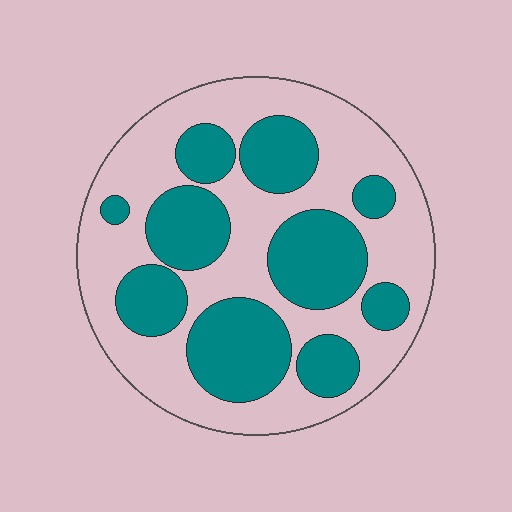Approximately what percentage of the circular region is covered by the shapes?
Approximately 40%.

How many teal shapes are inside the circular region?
10.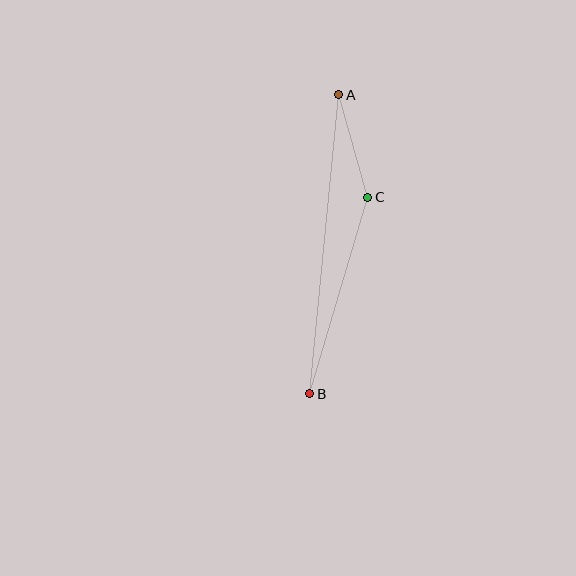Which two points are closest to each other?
Points A and C are closest to each other.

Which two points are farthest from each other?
Points A and B are farthest from each other.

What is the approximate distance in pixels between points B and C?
The distance between B and C is approximately 205 pixels.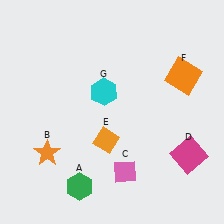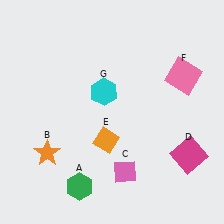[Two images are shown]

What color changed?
The square (F) changed from orange in Image 1 to pink in Image 2.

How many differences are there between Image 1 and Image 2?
There is 1 difference between the two images.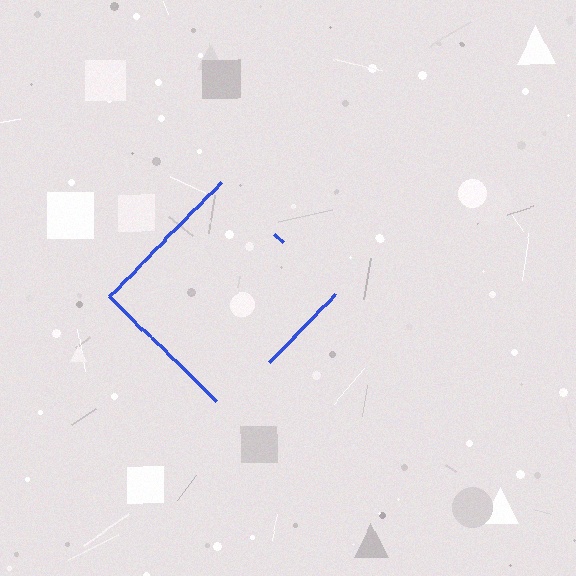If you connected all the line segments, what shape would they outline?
They would outline a diamond.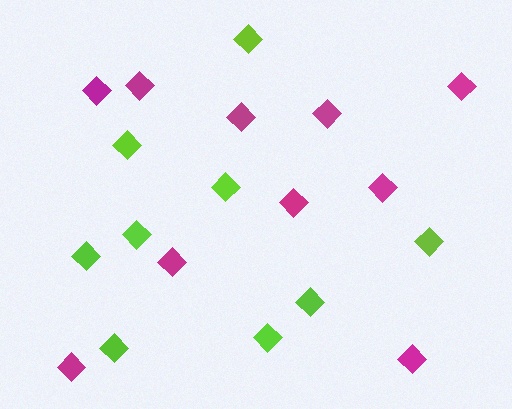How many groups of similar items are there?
There are 2 groups: one group of magenta diamonds (10) and one group of lime diamonds (9).